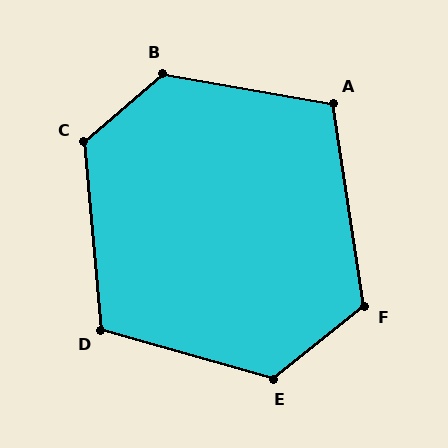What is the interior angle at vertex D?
Approximately 111 degrees (obtuse).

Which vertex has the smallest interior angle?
A, at approximately 109 degrees.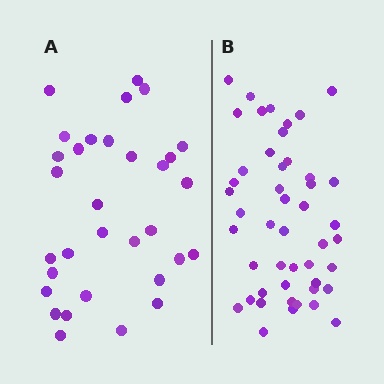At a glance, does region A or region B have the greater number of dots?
Region B (the right region) has more dots.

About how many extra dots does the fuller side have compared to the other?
Region B has approximately 15 more dots than region A.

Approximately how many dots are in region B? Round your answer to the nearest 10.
About 50 dots. (The exact count is 47, which rounds to 50.)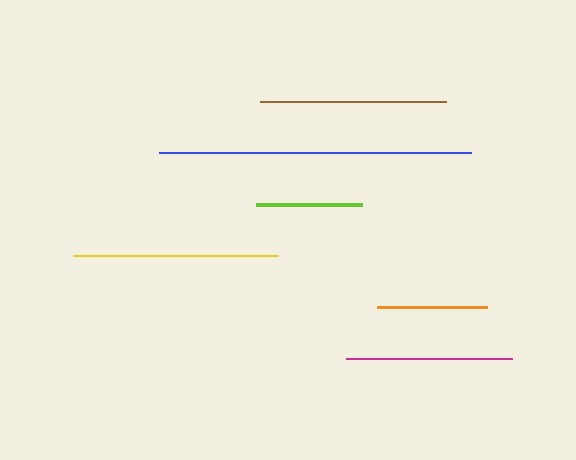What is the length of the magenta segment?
The magenta segment is approximately 166 pixels long.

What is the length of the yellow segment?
The yellow segment is approximately 205 pixels long.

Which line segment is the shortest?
The lime line is the shortest at approximately 106 pixels.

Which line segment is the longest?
The blue line is the longest at approximately 313 pixels.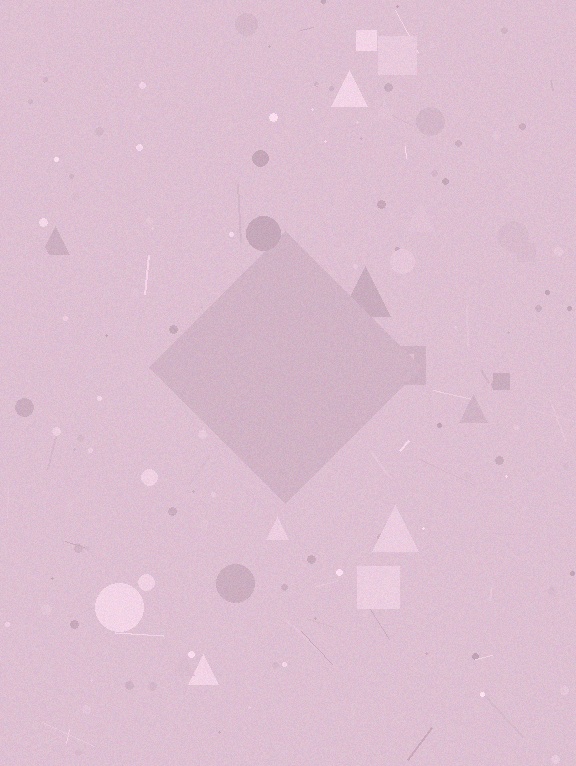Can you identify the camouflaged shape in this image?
The camouflaged shape is a diamond.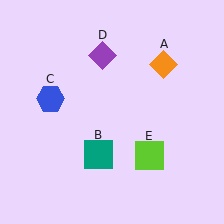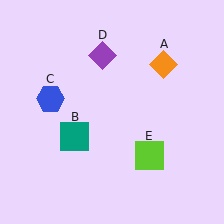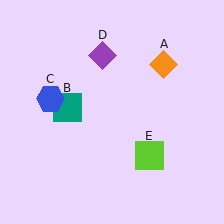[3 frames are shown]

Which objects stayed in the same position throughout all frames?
Orange diamond (object A) and blue hexagon (object C) and purple diamond (object D) and lime square (object E) remained stationary.